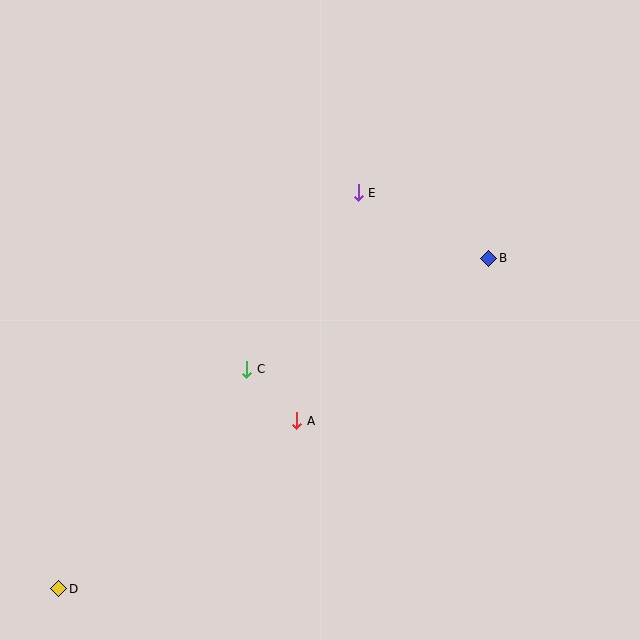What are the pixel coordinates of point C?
Point C is at (247, 369).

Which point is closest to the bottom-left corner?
Point D is closest to the bottom-left corner.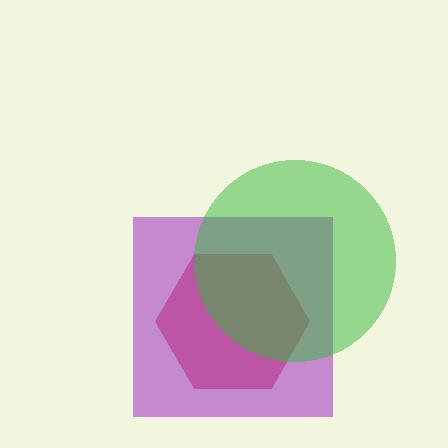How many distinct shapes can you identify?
There are 3 distinct shapes: a red hexagon, a purple square, a green circle.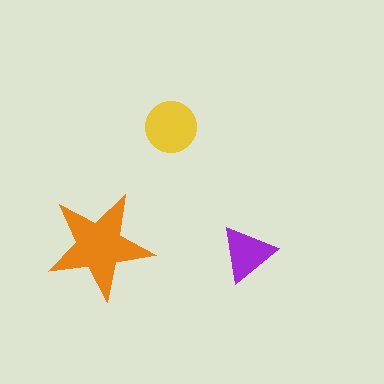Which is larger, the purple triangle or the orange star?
The orange star.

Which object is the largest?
The orange star.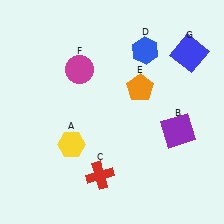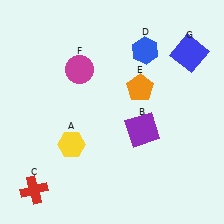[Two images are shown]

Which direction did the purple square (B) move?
The purple square (B) moved left.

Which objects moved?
The objects that moved are: the purple square (B), the red cross (C).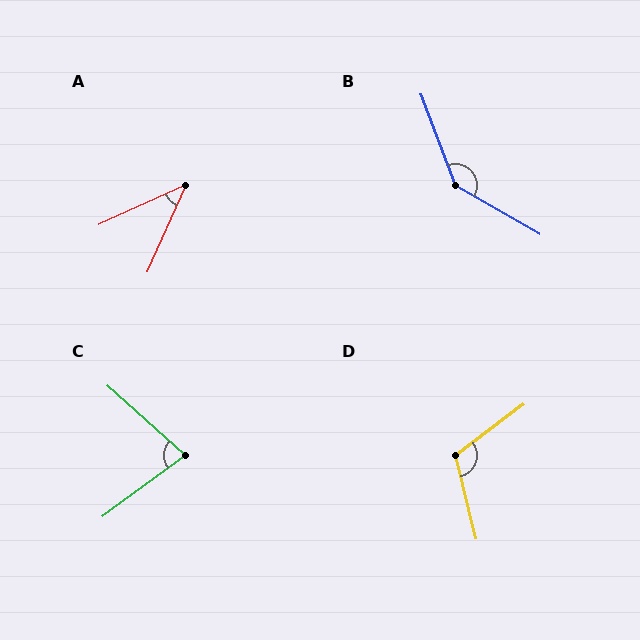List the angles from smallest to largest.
A (42°), C (78°), D (113°), B (141°).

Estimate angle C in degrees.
Approximately 78 degrees.